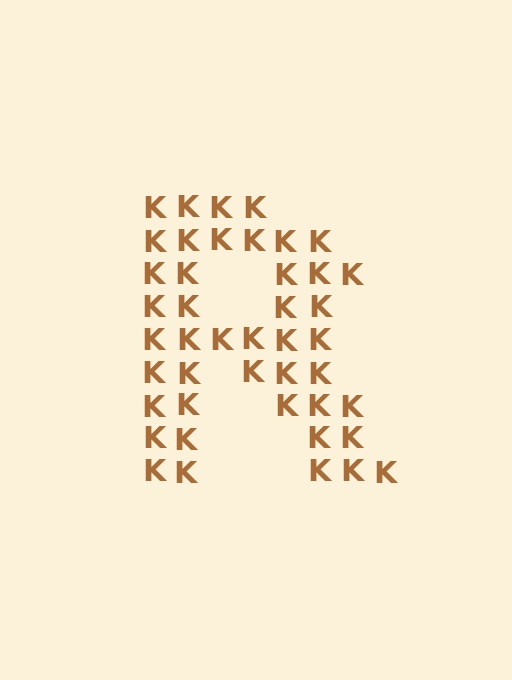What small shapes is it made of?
It is made of small letter K's.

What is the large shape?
The large shape is the letter R.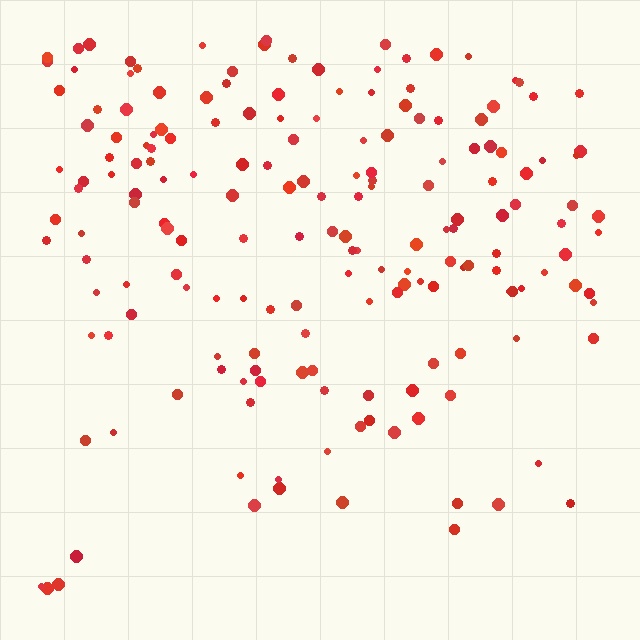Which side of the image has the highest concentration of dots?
The top.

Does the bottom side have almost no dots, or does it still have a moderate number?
Still a moderate number, just noticeably fewer than the top.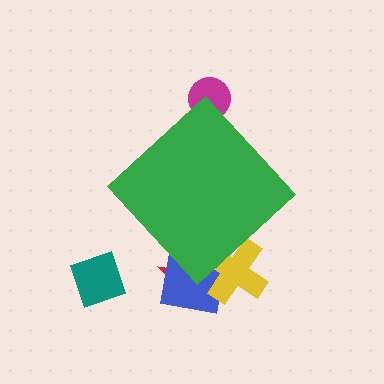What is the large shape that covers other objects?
A green diamond.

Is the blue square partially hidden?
Yes, the blue square is partially hidden behind the green diamond.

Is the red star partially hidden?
Yes, the red star is partially hidden behind the green diamond.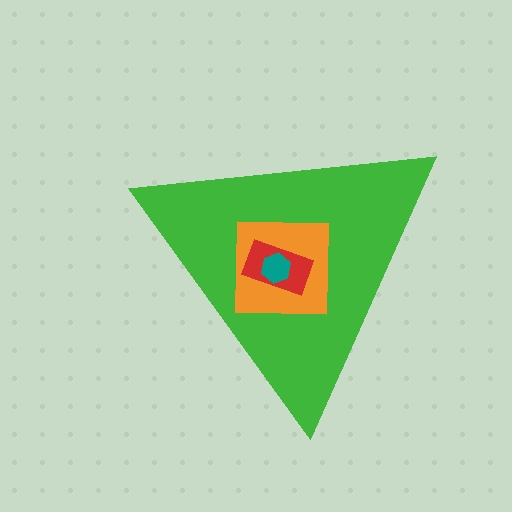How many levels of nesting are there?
4.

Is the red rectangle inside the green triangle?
Yes.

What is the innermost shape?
The teal hexagon.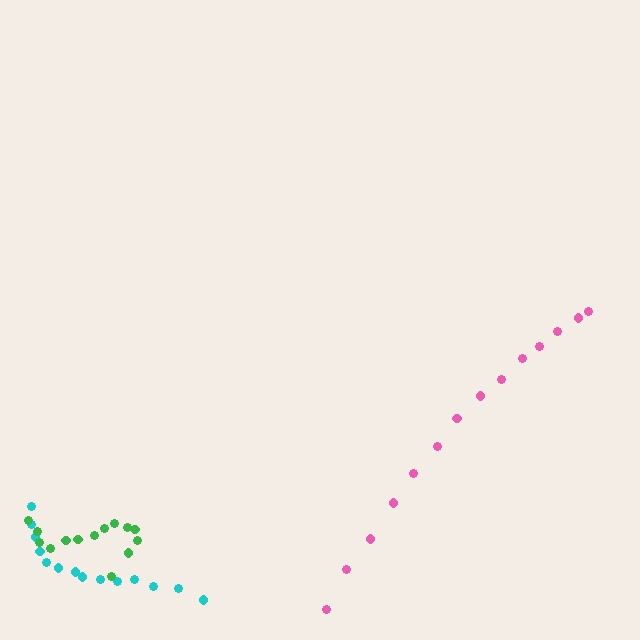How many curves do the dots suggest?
There are 3 distinct paths.